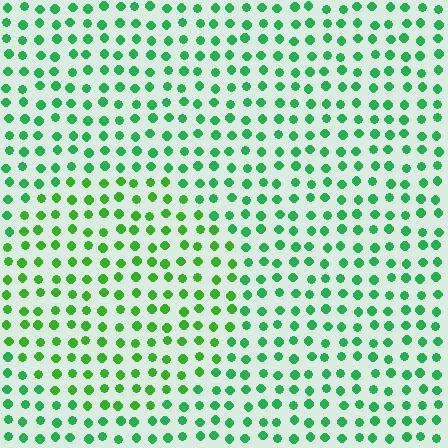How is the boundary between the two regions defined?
The boundary is defined purely by a slight shift in hue (about 27 degrees). Spacing, size, and orientation are identical on both sides.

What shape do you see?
I see a circle.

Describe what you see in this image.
The image is filled with small green elements in a uniform arrangement. A circle-shaped region is visible where the elements are tinted to a slightly different hue, forming a subtle color boundary.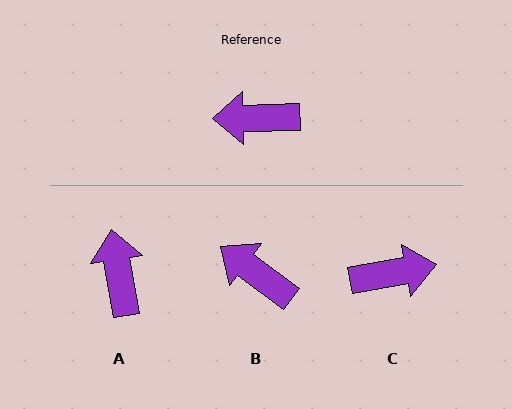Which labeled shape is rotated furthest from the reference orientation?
C, about 171 degrees away.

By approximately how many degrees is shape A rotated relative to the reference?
Approximately 81 degrees clockwise.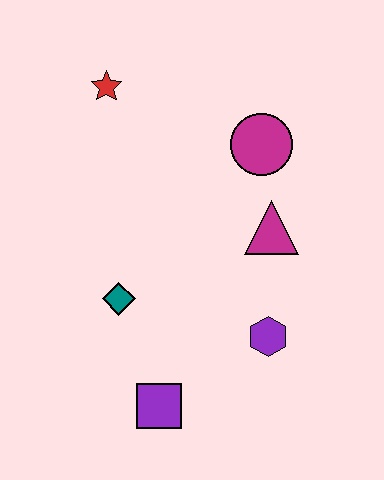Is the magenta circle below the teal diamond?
No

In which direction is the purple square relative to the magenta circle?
The purple square is below the magenta circle.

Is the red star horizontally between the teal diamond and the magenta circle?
No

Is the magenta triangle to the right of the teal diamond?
Yes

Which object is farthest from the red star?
The purple square is farthest from the red star.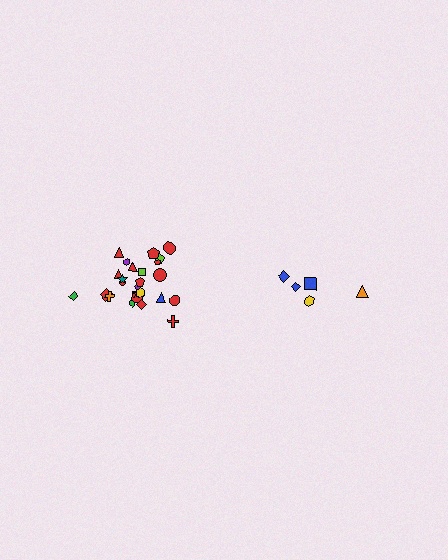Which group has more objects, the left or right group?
The left group.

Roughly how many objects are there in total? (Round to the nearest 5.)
Roughly 30 objects in total.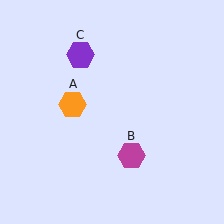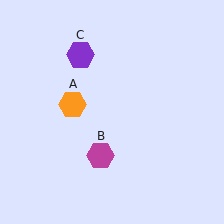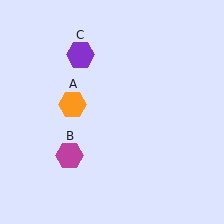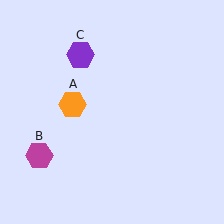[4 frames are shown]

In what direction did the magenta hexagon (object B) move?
The magenta hexagon (object B) moved left.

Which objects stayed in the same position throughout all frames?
Orange hexagon (object A) and purple hexagon (object C) remained stationary.